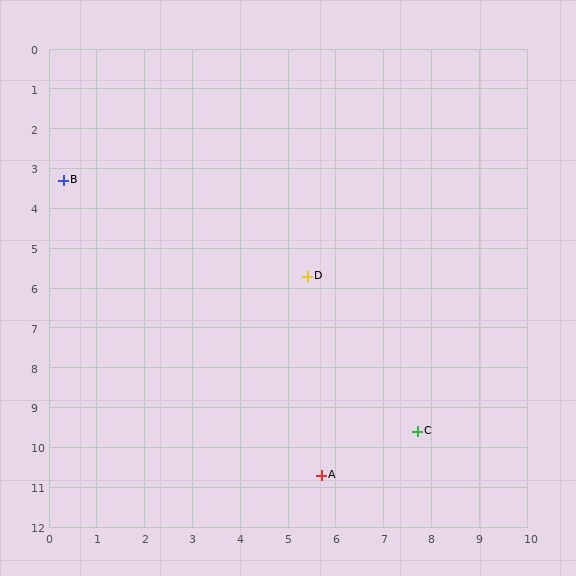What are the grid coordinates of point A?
Point A is at approximately (5.7, 10.7).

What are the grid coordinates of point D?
Point D is at approximately (5.4, 5.7).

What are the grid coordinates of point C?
Point C is at approximately (7.7, 9.6).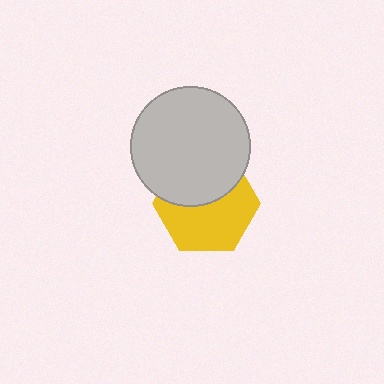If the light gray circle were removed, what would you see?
You would see the complete yellow hexagon.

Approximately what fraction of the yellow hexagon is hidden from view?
Roughly 43% of the yellow hexagon is hidden behind the light gray circle.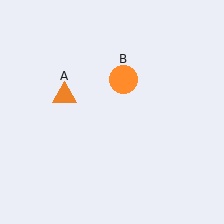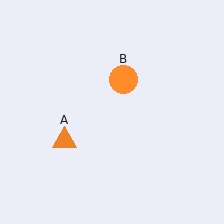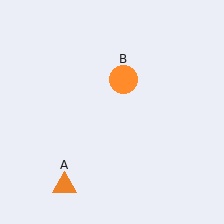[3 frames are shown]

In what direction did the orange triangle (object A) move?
The orange triangle (object A) moved down.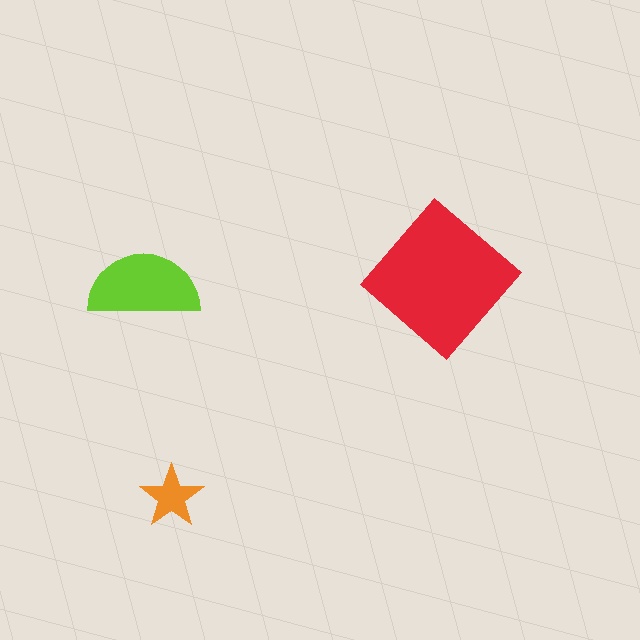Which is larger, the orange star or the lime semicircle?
The lime semicircle.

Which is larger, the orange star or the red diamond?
The red diamond.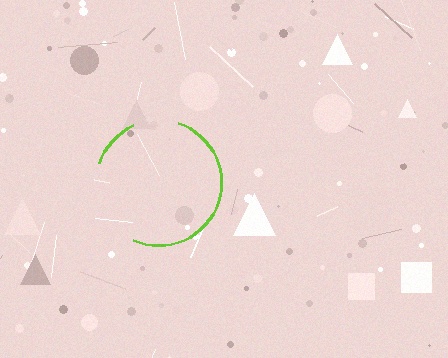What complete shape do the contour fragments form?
The contour fragments form a circle.